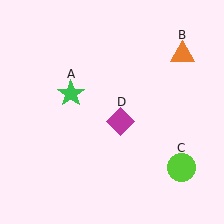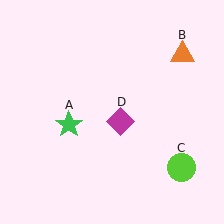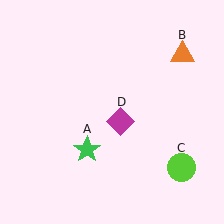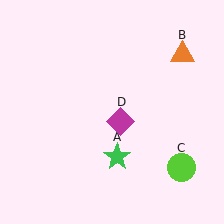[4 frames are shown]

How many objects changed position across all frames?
1 object changed position: green star (object A).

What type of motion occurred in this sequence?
The green star (object A) rotated counterclockwise around the center of the scene.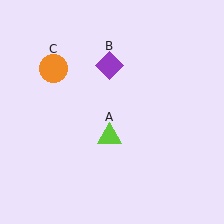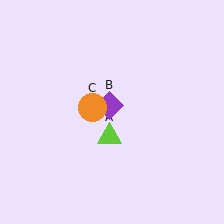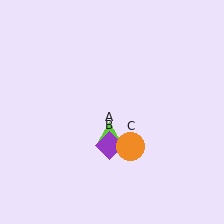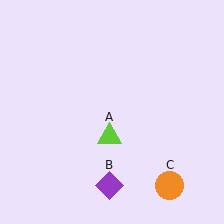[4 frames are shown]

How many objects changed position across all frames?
2 objects changed position: purple diamond (object B), orange circle (object C).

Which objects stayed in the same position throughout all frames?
Lime triangle (object A) remained stationary.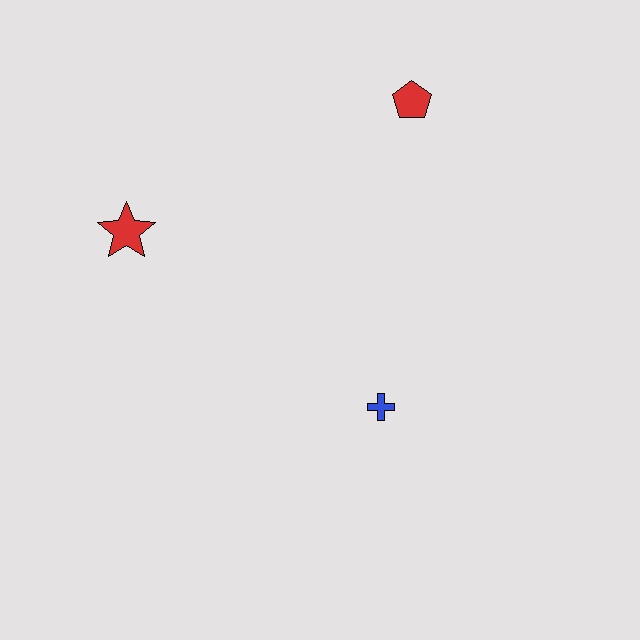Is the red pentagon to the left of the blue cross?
No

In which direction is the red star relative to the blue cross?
The red star is to the left of the blue cross.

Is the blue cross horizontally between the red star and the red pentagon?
Yes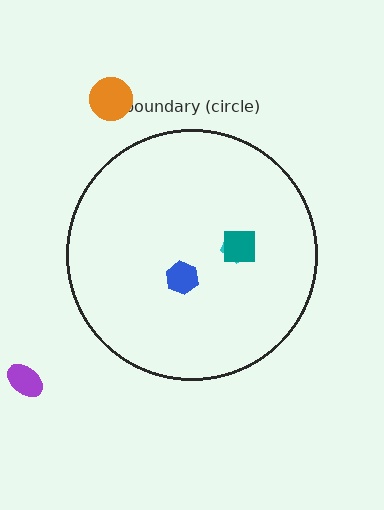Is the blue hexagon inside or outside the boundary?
Inside.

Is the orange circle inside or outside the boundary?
Outside.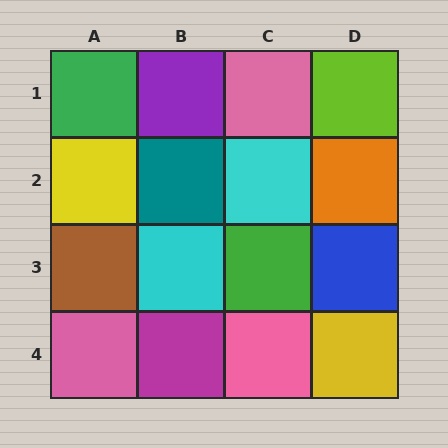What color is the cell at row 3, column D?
Blue.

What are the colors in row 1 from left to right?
Green, purple, pink, lime.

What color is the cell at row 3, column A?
Brown.